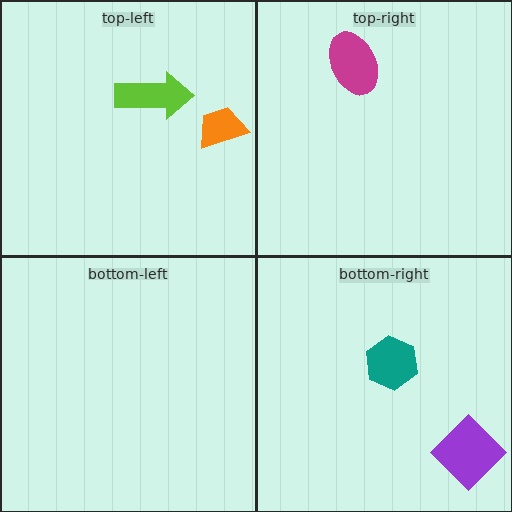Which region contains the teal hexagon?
The bottom-right region.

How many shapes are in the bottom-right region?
2.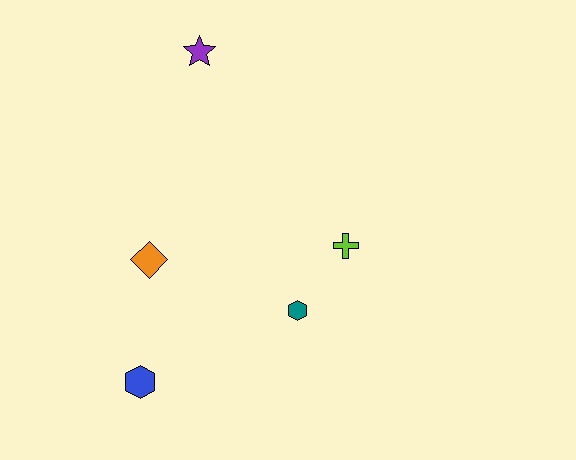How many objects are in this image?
There are 5 objects.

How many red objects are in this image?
There are no red objects.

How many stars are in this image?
There is 1 star.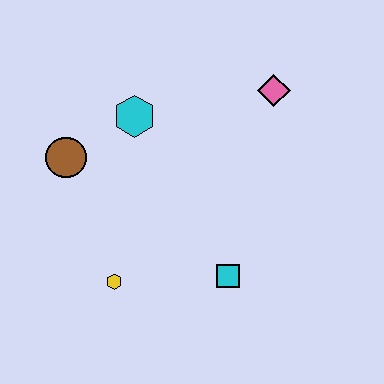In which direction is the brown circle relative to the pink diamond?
The brown circle is to the left of the pink diamond.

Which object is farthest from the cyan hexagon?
The cyan square is farthest from the cyan hexagon.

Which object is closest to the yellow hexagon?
The cyan square is closest to the yellow hexagon.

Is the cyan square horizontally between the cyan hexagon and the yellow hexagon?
No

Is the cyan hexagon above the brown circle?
Yes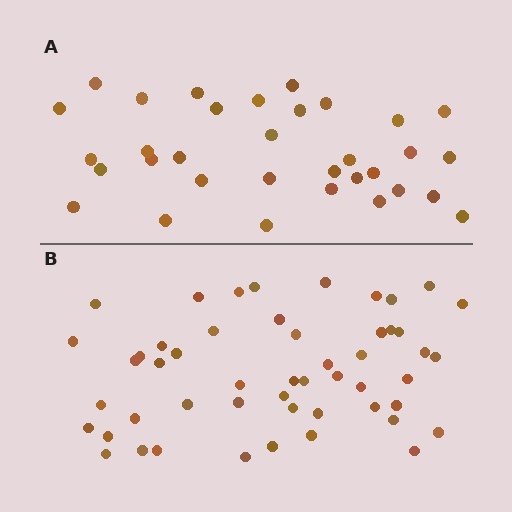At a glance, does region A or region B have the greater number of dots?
Region B (the bottom region) has more dots.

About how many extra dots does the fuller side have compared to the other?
Region B has approximately 20 more dots than region A.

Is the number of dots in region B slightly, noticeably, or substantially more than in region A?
Region B has substantially more. The ratio is roughly 1.5 to 1.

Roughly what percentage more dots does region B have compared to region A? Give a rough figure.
About 55% more.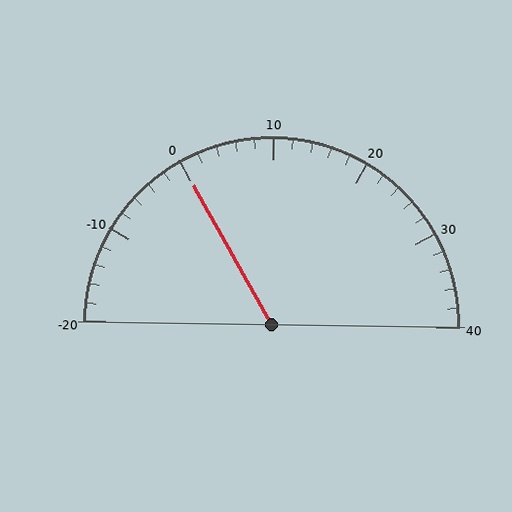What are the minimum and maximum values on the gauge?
The gauge ranges from -20 to 40.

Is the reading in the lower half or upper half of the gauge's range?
The reading is in the lower half of the range (-20 to 40).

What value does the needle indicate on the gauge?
The needle indicates approximately 0.